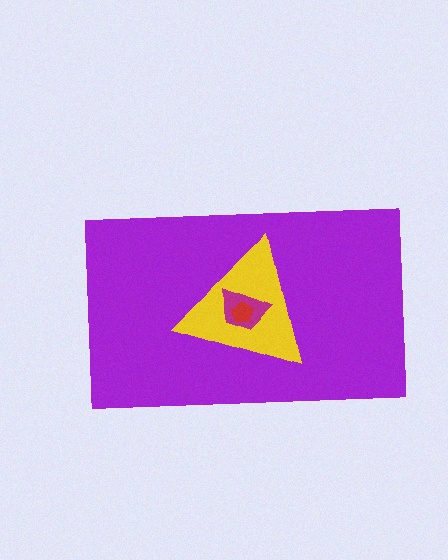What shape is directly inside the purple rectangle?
The yellow triangle.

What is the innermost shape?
The red pentagon.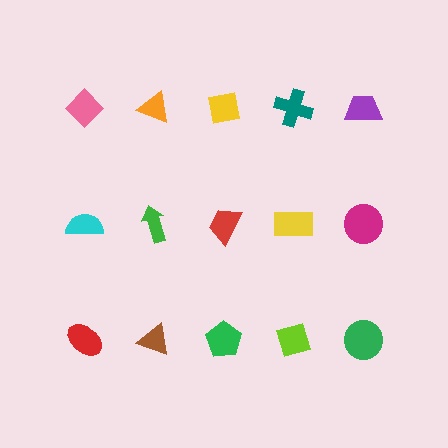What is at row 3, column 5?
A green circle.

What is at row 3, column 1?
A red ellipse.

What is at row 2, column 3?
A red trapezoid.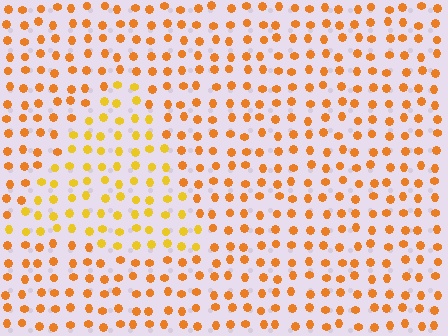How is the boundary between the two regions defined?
The boundary is defined purely by a slight shift in hue (about 22 degrees). Spacing, size, and orientation are identical on both sides.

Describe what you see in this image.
The image is filled with small orange elements in a uniform arrangement. A triangle-shaped region is visible where the elements are tinted to a slightly different hue, forming a subtle color boundary.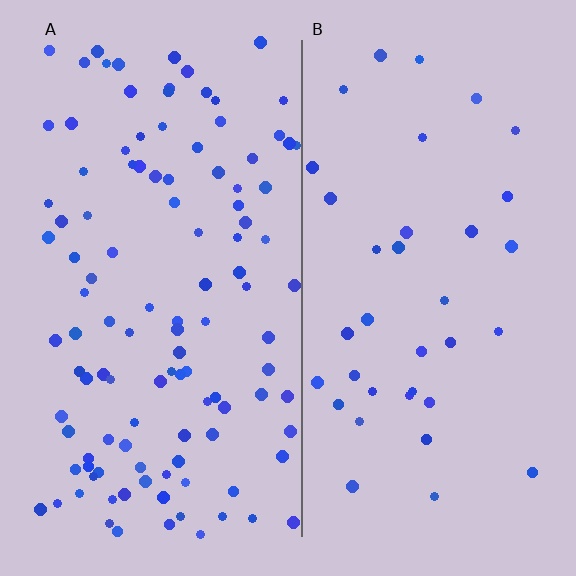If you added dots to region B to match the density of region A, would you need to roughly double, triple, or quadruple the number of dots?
Approximately triple.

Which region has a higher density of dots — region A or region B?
A (the left).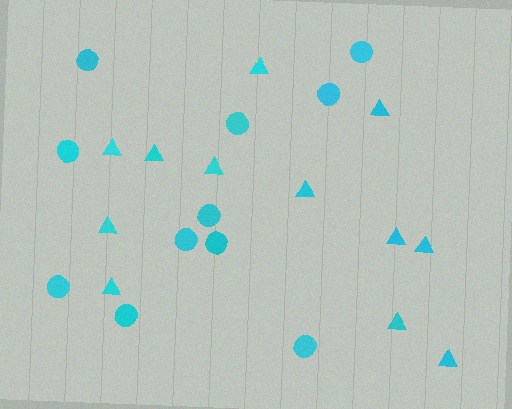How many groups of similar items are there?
There are 2 groups: one group of triangles (12) and one group of circles (11).